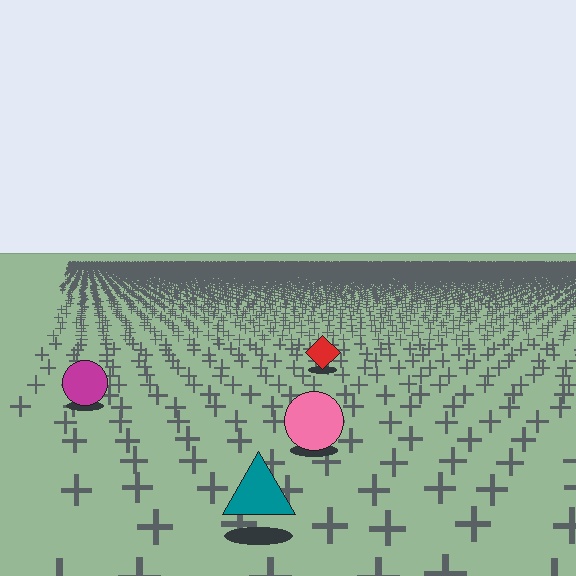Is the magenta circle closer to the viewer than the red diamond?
Yes. The magenta circle is closer — you can tell from the texture gradient: the ground texture is coarser near it.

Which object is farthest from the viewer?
The red diamond is farthest from the viewer. It appears smaller and the ground texture around it is denser.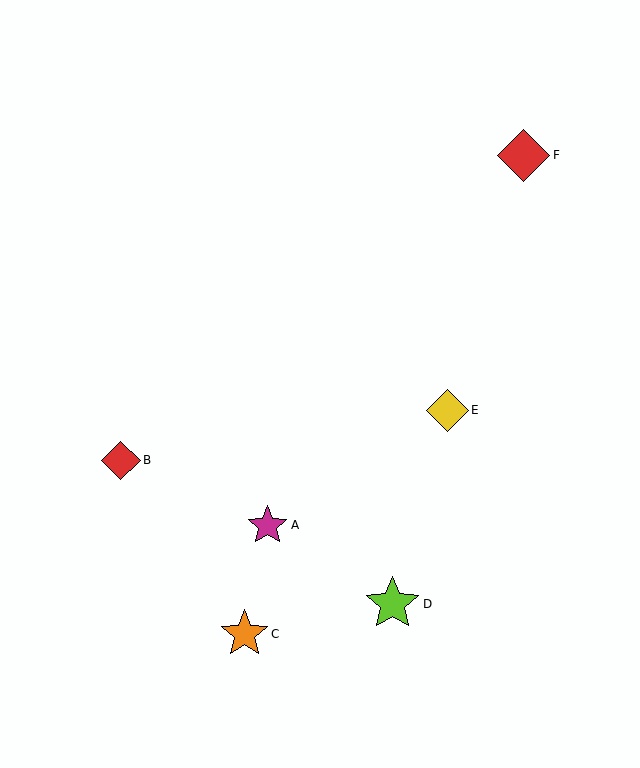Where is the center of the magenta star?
The center of the magenta star is at (268, 525).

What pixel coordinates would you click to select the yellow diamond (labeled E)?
Click at (447, 410) to select the yellow diamond E.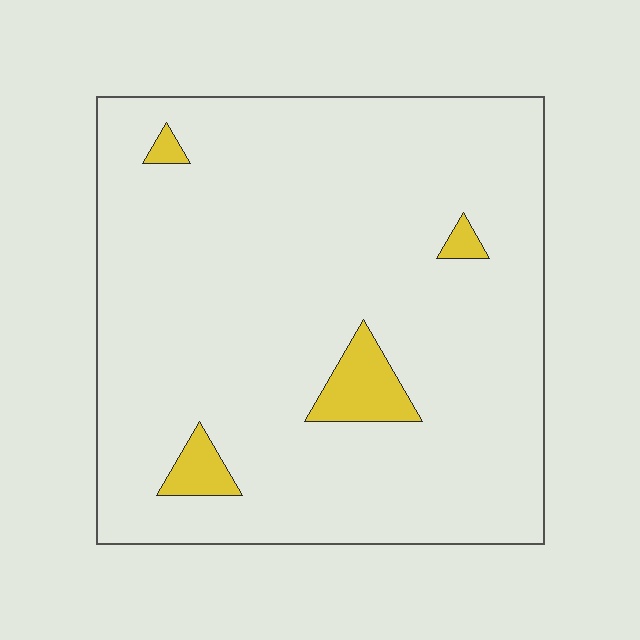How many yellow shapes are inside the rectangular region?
4.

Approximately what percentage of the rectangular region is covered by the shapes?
Approximately 5%.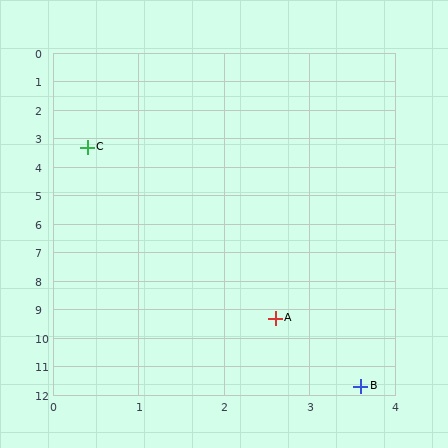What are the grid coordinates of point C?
Point C is at approximately (0.4, 3.3).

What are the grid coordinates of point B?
Point B is at approximately (3.6, 11.7).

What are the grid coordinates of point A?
Point A is at approximately (2.6, 9.3).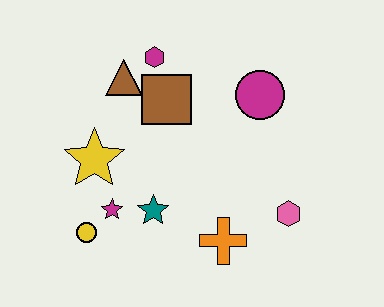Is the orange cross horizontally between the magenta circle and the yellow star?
Yes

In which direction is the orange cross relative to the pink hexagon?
The orange cross is to the left of the pink hexagon.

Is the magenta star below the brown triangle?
Yes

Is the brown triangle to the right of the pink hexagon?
No